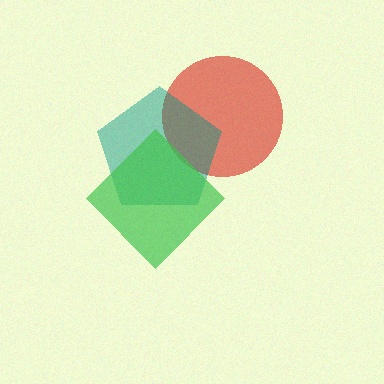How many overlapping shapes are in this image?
There are 3 overlapping shapes in the image.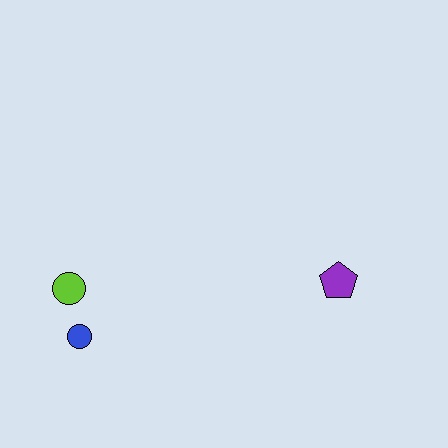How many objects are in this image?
There are 3 objects.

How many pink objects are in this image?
There are no pink objects.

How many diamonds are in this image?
There are no diamonds.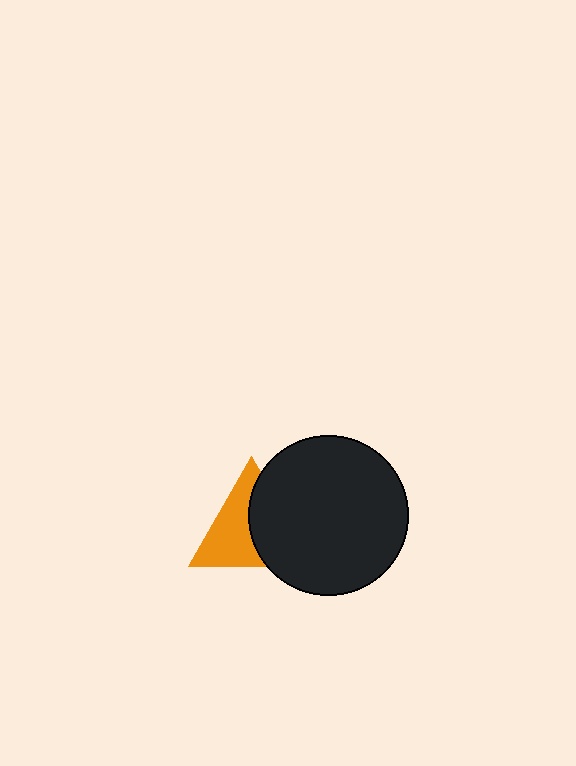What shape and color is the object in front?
The object in front is a black circle.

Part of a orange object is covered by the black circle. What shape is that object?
It is a triangle.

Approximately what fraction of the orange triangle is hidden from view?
Roughly 47% of the orange triangle is hidden behind the black circle.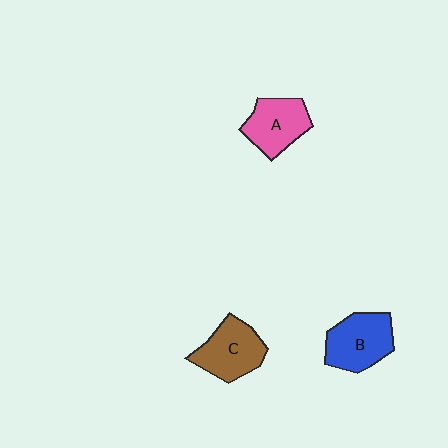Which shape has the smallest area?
Shape A (pink).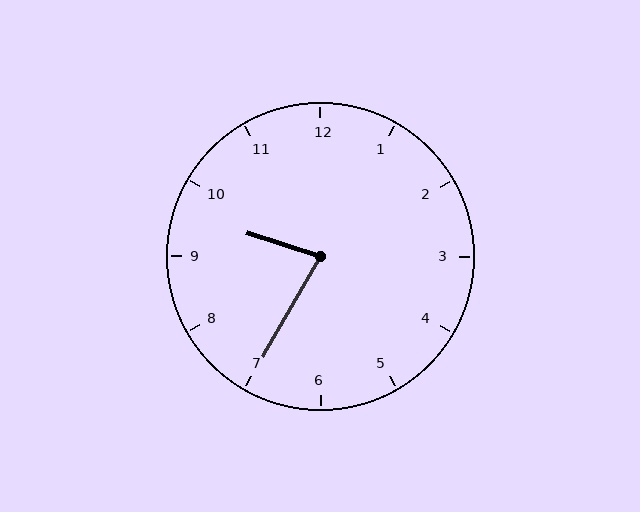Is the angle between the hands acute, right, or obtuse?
It is acute.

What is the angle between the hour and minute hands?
Approximately 78 degrees.